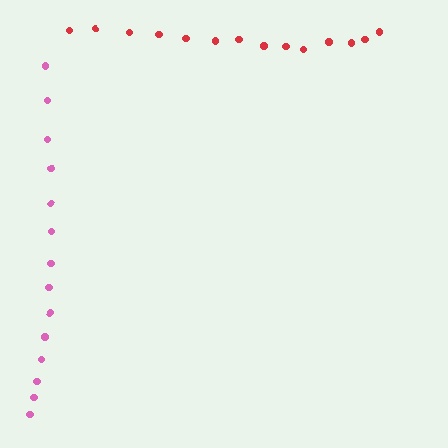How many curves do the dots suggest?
There are 2 distinct paths.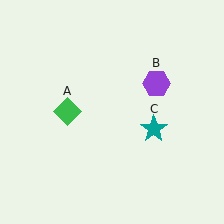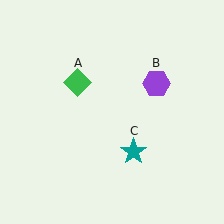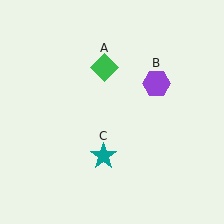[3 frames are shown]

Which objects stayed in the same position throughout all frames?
Purple hexagon (object B) remained stationary.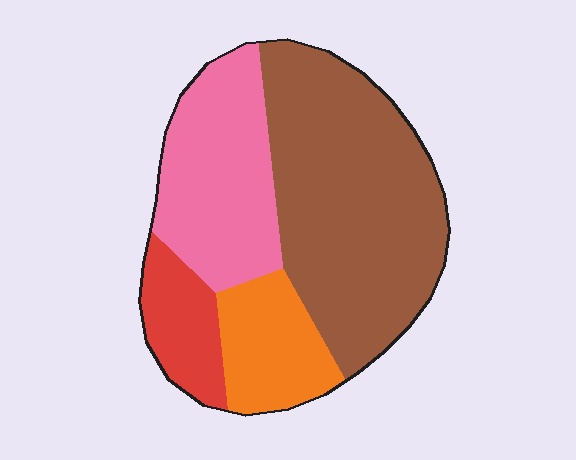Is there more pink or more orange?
Pink.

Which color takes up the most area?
Brown, at roughly 50%.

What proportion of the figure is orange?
Orange takes up about one eighth (1/8) of the figure.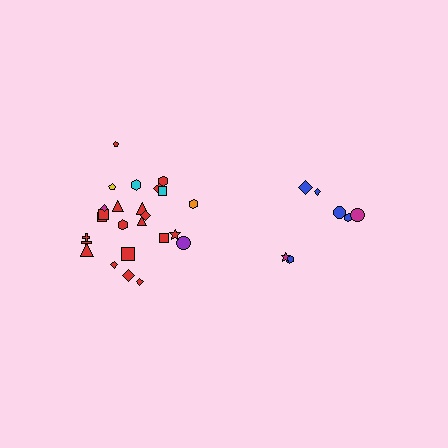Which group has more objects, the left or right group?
The left group.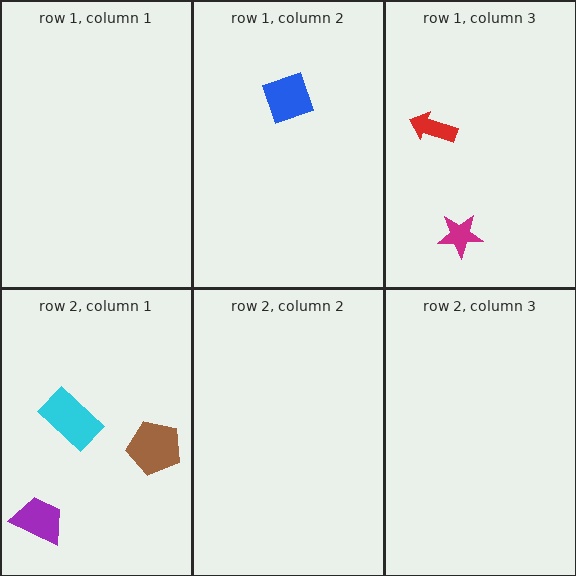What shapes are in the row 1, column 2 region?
The blue square.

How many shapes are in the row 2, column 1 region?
3.